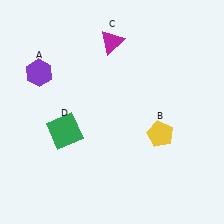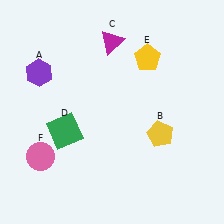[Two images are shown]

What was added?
A yellow pentagon (E), a pink circle (F) were added in Image 2.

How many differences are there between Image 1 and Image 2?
There are 2 differences between the two images.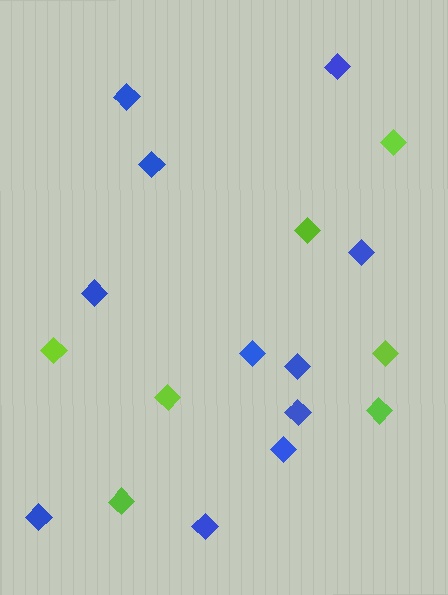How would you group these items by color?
There are 2 groups: one group of lime diamonds (7) and one group of blue diamonds (11).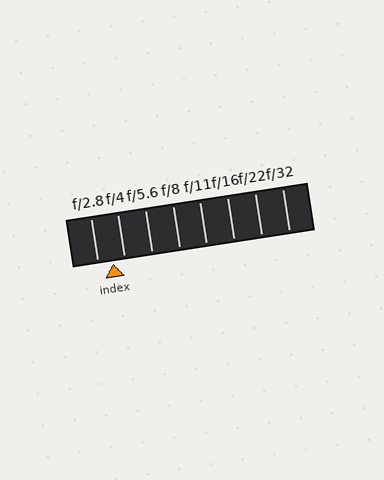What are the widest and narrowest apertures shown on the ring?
The widest aperture shown is f/2.8 and the narrowest is f/32.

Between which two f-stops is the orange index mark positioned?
The index mark is between f/2.8 and f/4.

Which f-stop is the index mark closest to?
The index mark is closest to f/4.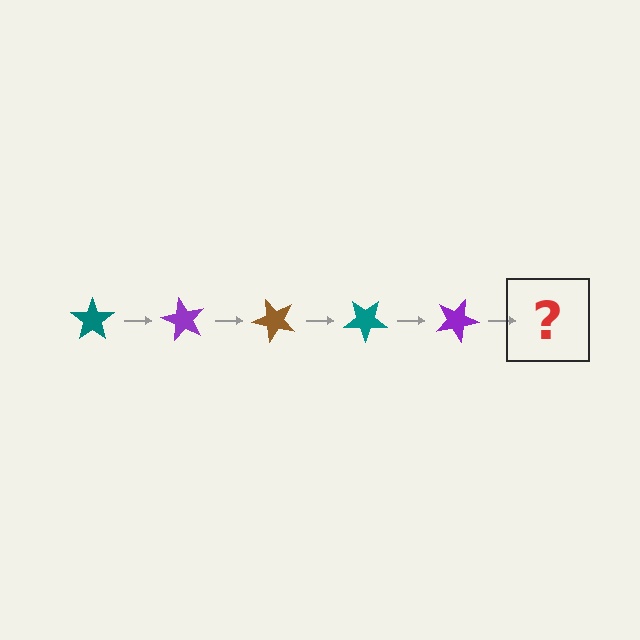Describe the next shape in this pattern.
It should be a brown star, rotated 300 degrees from the start.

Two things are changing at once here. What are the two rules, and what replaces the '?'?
The two rules are that it rotates 60 degrees each step and the color cycles through teal, purple, and brown. The '?' should be a brown star, rotated 300 degrees from the start.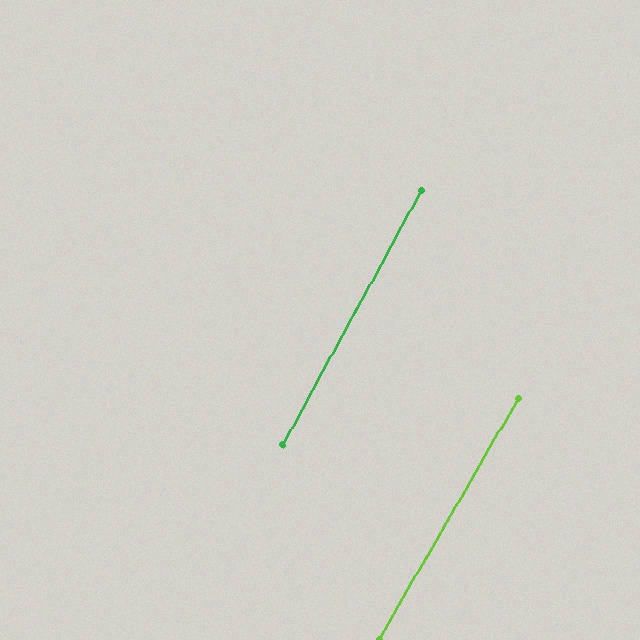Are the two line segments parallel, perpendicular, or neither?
Parallel — their directions differ by only 1.4°.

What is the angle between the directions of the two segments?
Approximately 1 degree.